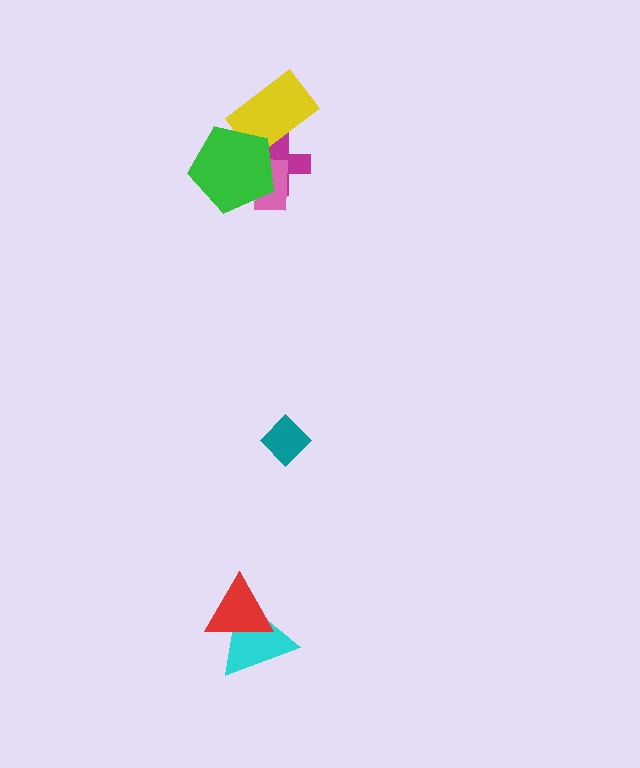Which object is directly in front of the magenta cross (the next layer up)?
The pink rectangle is directly in front of the magenta cross.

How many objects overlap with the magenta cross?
3 objects overlap with the magenta cross.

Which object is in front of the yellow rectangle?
The green pentagon is in front of the yellow rectangle.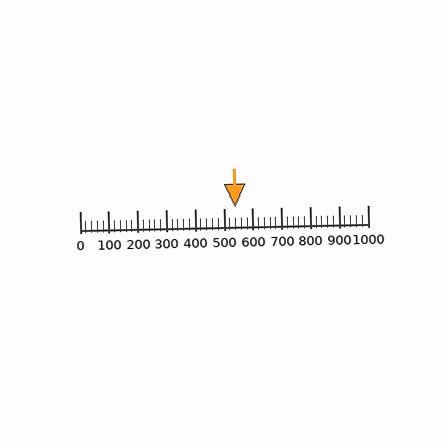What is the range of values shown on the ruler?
The ruler shows values from 0 to 1000.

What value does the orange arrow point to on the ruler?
The orange arrow points to approximately 540.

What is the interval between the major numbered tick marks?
The major tick marks are spaced 100 units apart.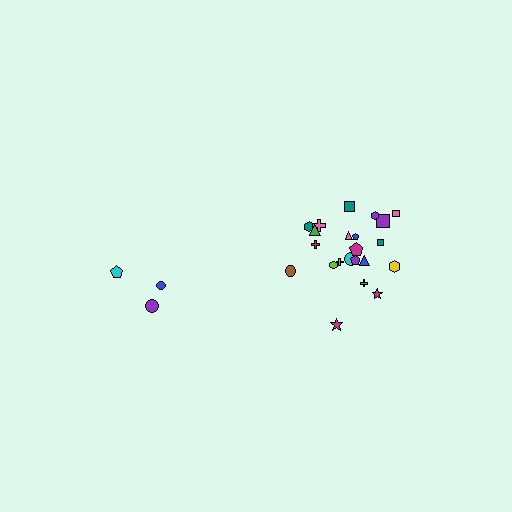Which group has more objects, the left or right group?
The right group.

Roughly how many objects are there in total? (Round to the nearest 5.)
Roughly 25 objects in total.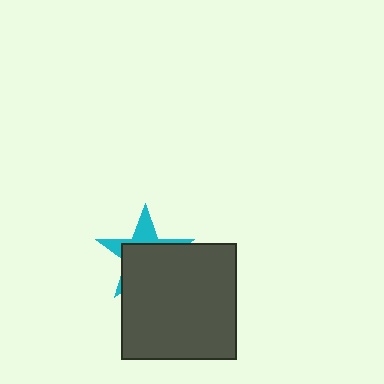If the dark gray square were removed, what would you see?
You would see the complete cyan star.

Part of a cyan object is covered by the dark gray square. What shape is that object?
It is a star.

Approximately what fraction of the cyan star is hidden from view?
Roughly 66% of the cyan star is hidden behind the dark gray square.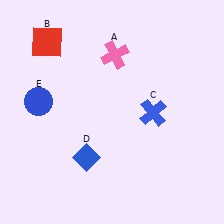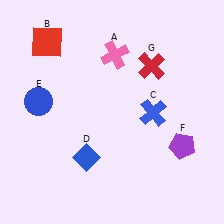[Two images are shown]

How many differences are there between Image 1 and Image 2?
There are 2 differences between the two images.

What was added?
A purple pentagon (F), a red cross (G) were added in Image 2.